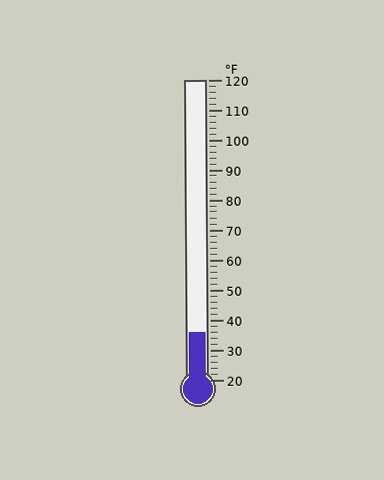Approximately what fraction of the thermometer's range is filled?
The thermometer is filled to approximately 15% of its range.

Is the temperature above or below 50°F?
The temperature is below 50°F.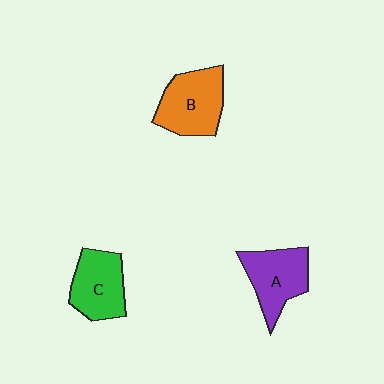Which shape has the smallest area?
Shape C (green).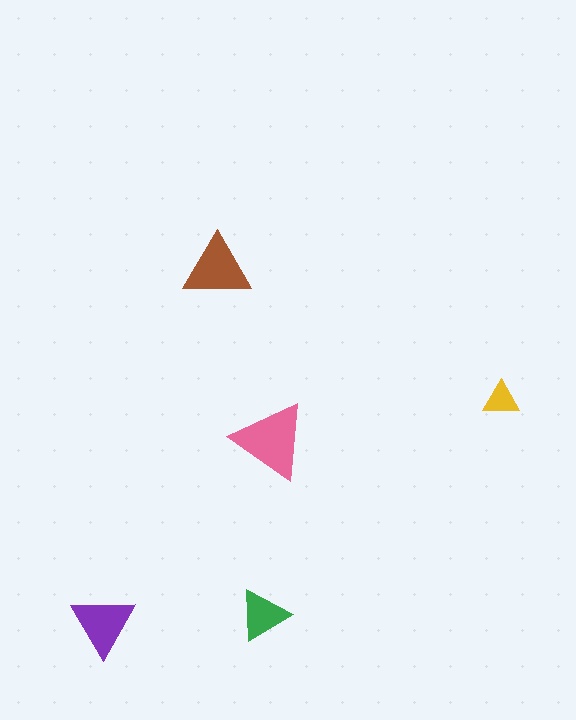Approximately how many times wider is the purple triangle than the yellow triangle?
About 2 times wider.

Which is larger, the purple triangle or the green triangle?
The purple one.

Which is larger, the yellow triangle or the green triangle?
The green one.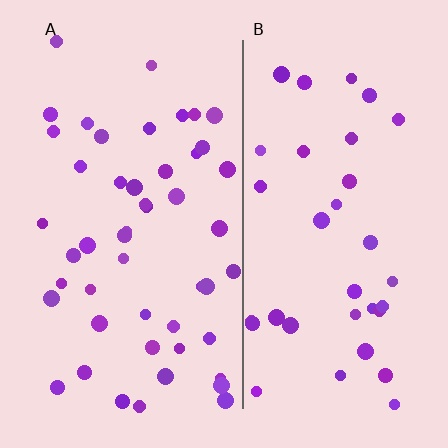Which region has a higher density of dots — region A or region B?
A (the left).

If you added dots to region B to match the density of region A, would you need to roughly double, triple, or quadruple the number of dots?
Approximately double.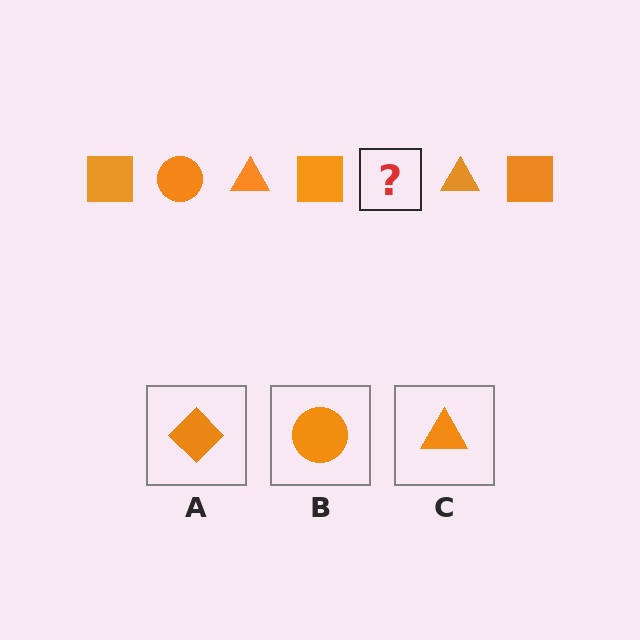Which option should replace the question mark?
Option B.